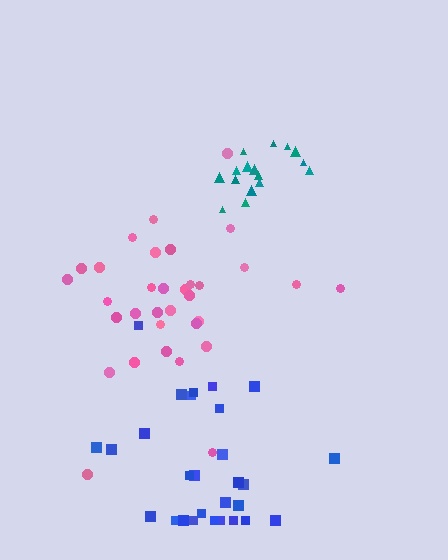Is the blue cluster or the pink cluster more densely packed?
Pink.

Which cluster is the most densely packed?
Teal.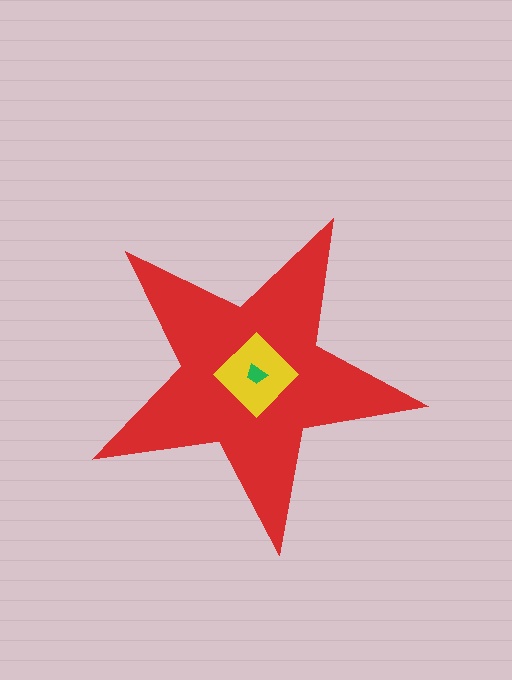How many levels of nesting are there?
3.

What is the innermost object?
The green trapezoid.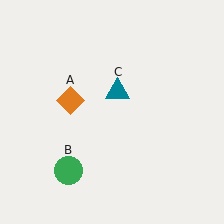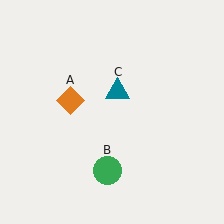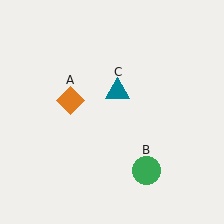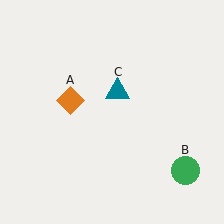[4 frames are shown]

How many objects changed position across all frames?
1 object changed position: green circle (object B).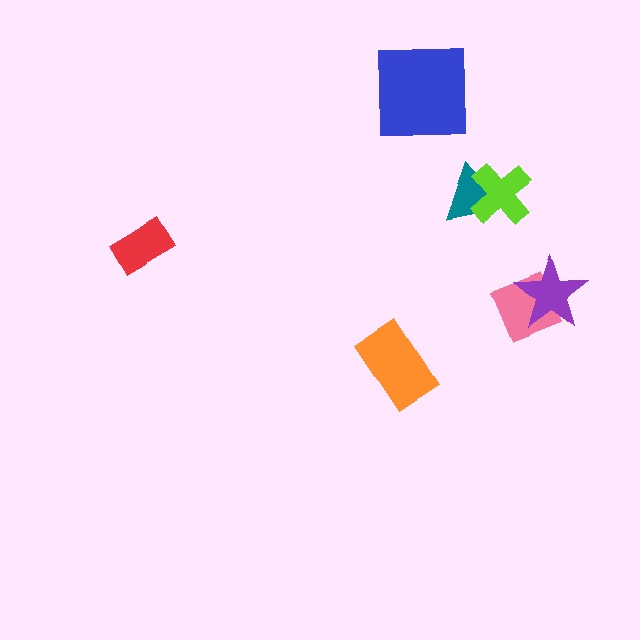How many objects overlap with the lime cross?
1 object overlaps with the lime cross.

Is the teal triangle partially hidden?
Yes, it is partially covered by another shape.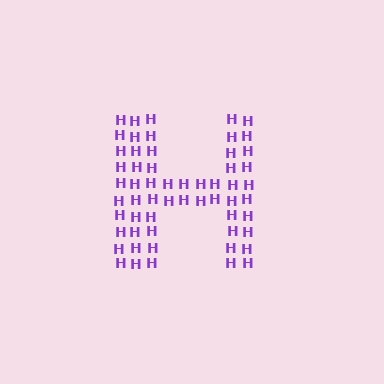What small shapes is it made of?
It is made of small letter H's.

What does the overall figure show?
The overall figure shows the letter H.